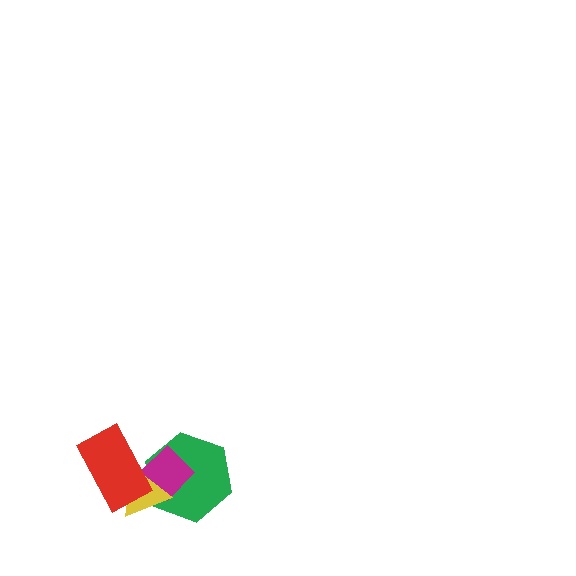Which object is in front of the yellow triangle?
The red rectangle is in front of the yellow triangle.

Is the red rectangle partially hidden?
No, no other shape covers it.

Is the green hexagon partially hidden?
Yes, it is partially covered by another shape.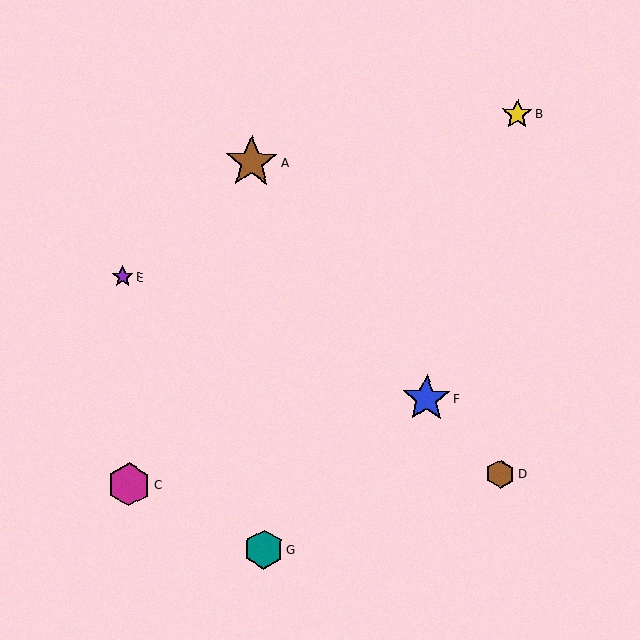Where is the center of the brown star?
The center of the brown star is at (252, 162).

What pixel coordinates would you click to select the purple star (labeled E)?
Click at (123, 277) to select the purple star E.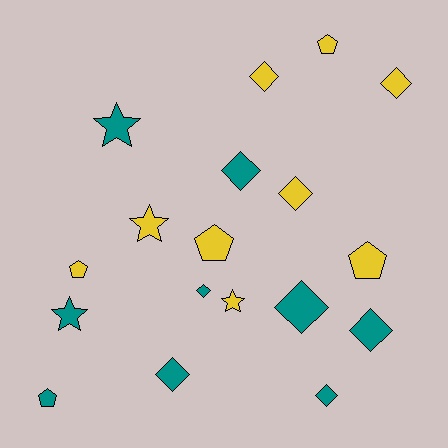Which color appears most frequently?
Teal, with 9 objects.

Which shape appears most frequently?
Diamond, with 9 objects.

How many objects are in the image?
There are 18 objects.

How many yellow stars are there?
There are 2 yellow stars.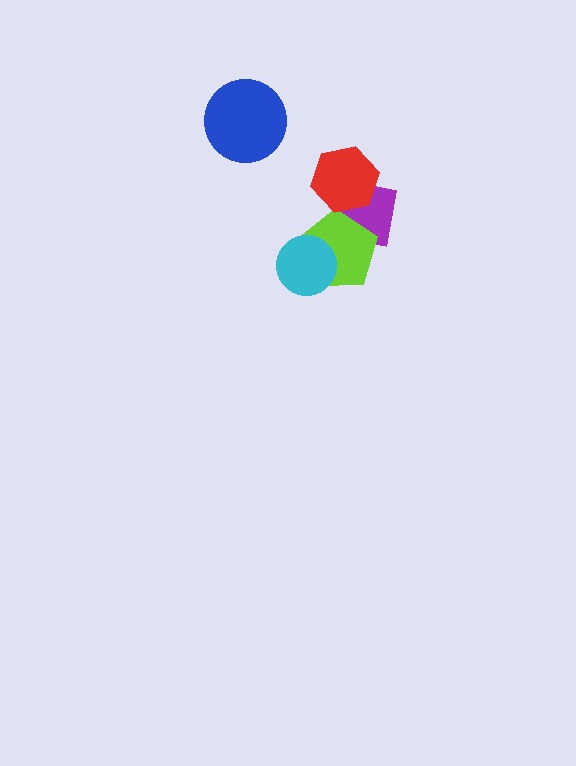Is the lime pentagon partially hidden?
Yes, it is partially covered by another shape.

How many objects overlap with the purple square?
2 objects overlap with the purple square.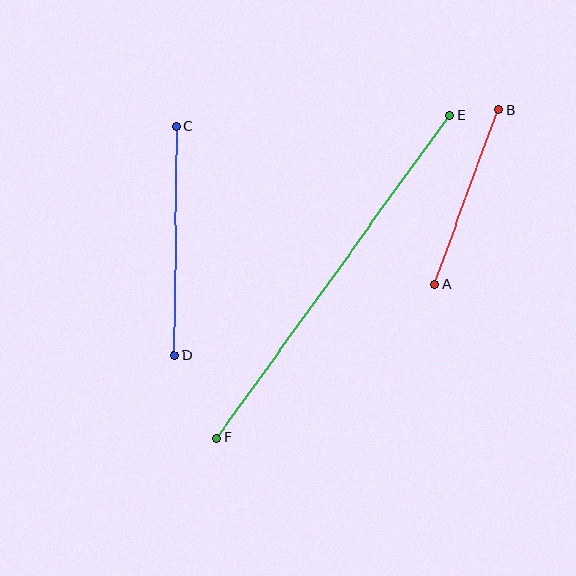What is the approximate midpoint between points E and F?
The midpoint is at approximately (333, 276) pixels.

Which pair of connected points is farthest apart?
Points E and F are farthest apart.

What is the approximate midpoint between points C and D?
The midpoint is at approximately (175, 241) pixels.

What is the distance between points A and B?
The distance is approximately 185 pixels.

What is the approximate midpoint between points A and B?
The midpoint is at approximately (467, 197) pixels.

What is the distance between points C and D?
The distance is approximately 229 pixels.